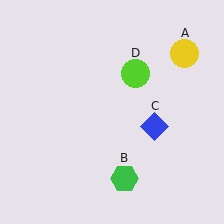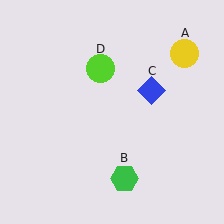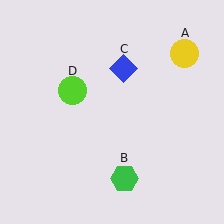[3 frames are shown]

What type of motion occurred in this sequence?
The blue diamond (object C), lime circle (object D) rotated counterclockwise around the center of the scene.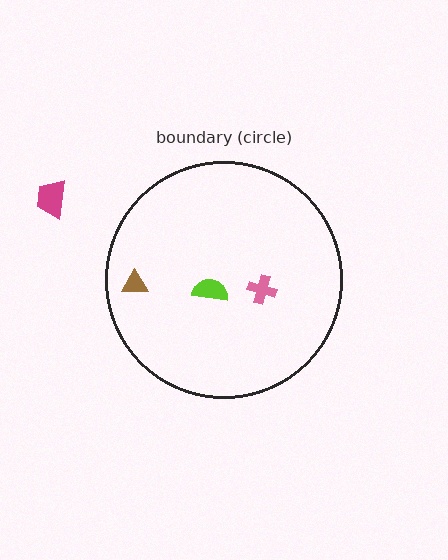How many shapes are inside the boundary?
3 inside, 1 outside.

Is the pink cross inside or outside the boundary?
Inside.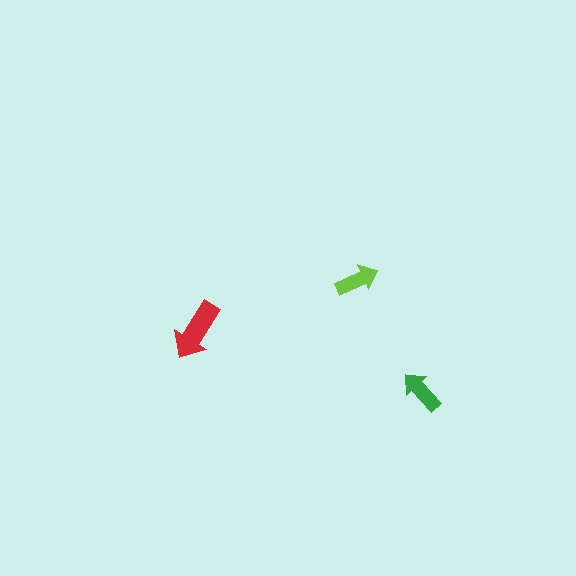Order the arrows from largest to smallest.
the red one, the green one, the lime one.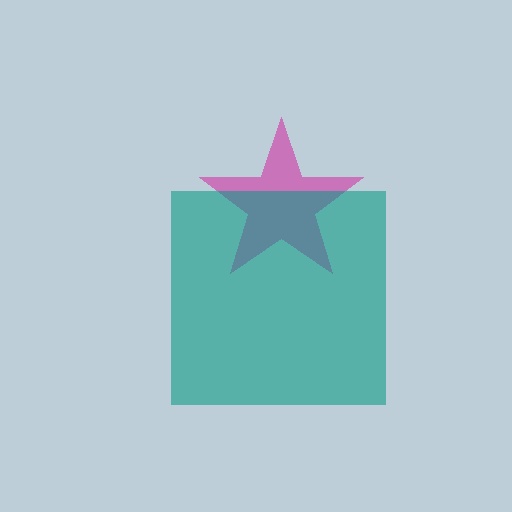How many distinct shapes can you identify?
There are 2 distinct shapes: a magenta star, a teal square.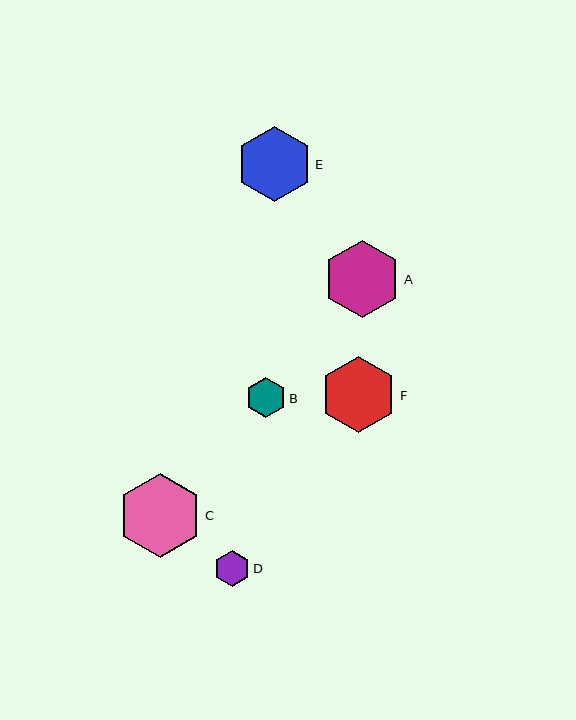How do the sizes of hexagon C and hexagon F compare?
Hexagon C and hexagon F are approximately the same size.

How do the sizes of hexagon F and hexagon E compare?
Hexagon F and hexagon E are approximately the same size.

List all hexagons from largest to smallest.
From largest to smallest: C, A, F, E, B, D.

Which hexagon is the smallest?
Hexagon D is the smallest with a size of approximately 36 pixels.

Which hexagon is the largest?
Hexagon C is the largest with a size of approximately 84 pixels.